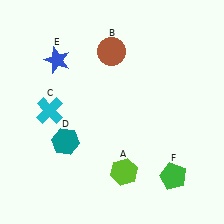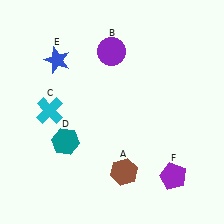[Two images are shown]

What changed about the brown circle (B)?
In Image 1, B is brown. In Image 2, it changed to purple.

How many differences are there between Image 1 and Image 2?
There are 3 differences between the two images.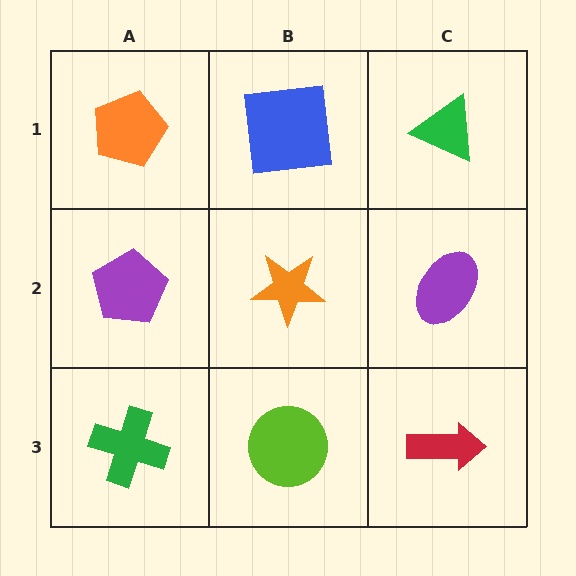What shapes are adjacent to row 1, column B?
An orange star (row 2, column B), an orange pentagon (row 1, column A), a green triangle (row 1, column C).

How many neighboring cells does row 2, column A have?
3.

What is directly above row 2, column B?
A blue square.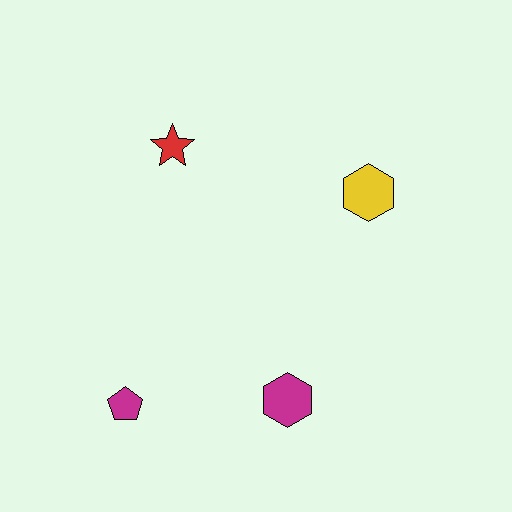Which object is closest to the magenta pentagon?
The magenta hexagon is closest to the magenta pentagon.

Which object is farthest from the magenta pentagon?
The yellow hexagon is farthest from the magenta pentagon.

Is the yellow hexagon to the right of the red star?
Yes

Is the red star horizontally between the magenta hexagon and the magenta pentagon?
Yes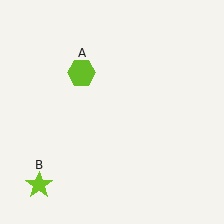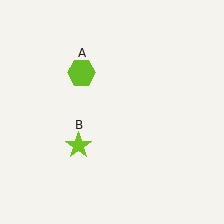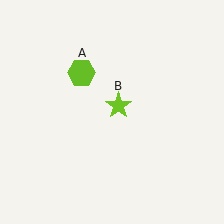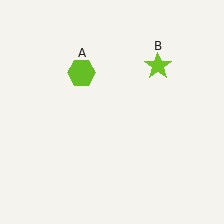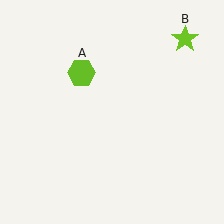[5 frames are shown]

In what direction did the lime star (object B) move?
The lime star (object B) moved up and to the right.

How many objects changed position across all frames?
1 object changed position: lime star (object B).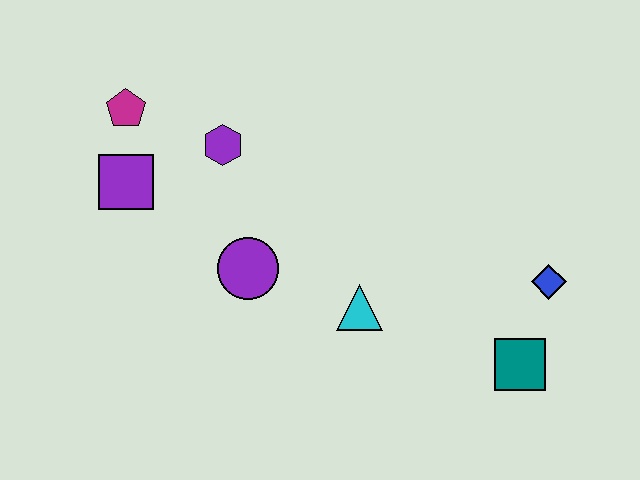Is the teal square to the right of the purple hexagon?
Yes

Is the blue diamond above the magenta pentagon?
No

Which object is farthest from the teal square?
The magenta pentagon is farthest from the teal square.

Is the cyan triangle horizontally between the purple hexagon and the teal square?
Yes